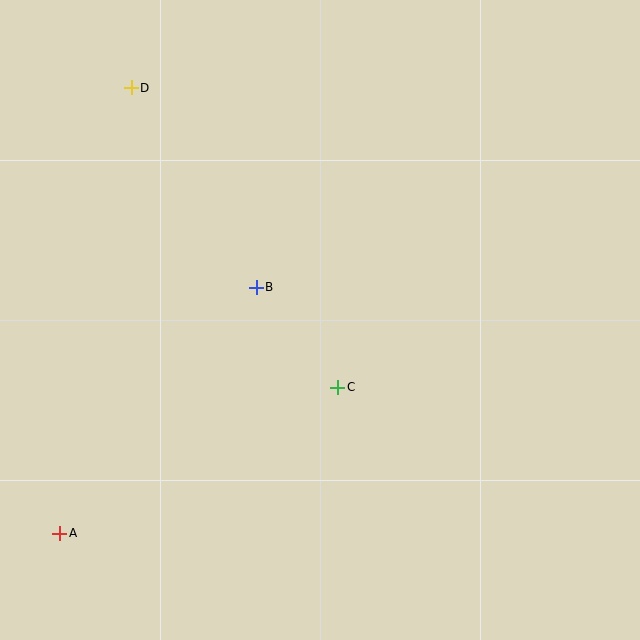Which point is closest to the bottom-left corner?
Point A is closest to the bottom-left corner.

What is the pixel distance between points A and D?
The distance between A and D is 451 pixels.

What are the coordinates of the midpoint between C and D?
The midpoint between C and D is at (235, 237).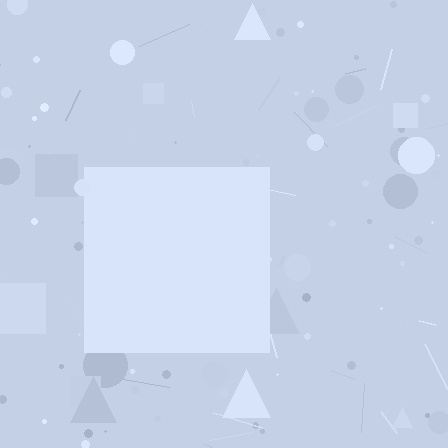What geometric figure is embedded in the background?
A square is embedded in the background.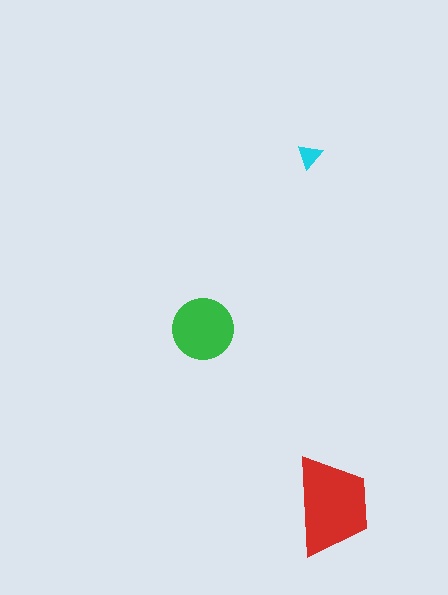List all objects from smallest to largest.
The cyan triangle, the green circle, the red trapezoid.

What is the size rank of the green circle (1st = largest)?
2nd.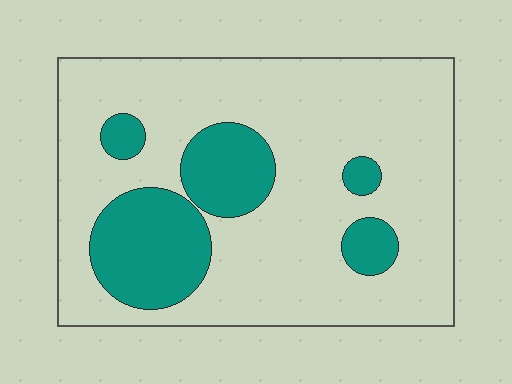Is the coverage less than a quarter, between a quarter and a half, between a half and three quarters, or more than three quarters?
Less than a quarter.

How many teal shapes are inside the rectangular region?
5.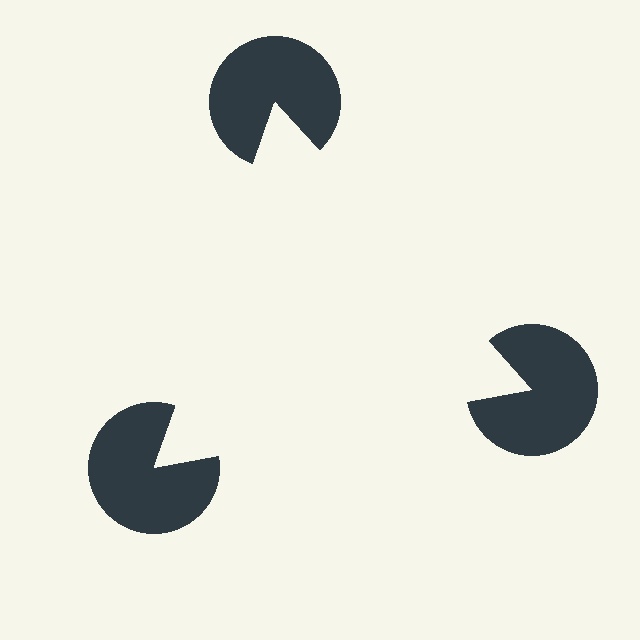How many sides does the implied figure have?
3 sides.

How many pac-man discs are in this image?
There are 3 — one at each vertex of the illusory triangle.